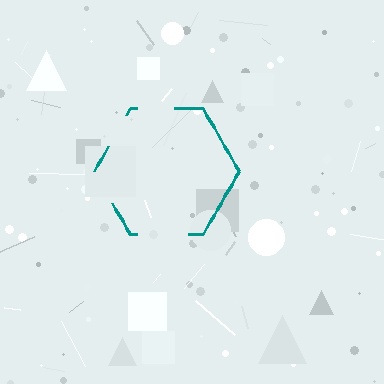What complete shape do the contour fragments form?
The contour fragments form a hexagon.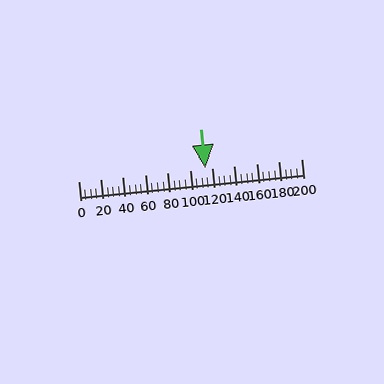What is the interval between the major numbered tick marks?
The major tick marks are spaced 20 units apart.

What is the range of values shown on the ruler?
The ruler shows values from 0 to 200.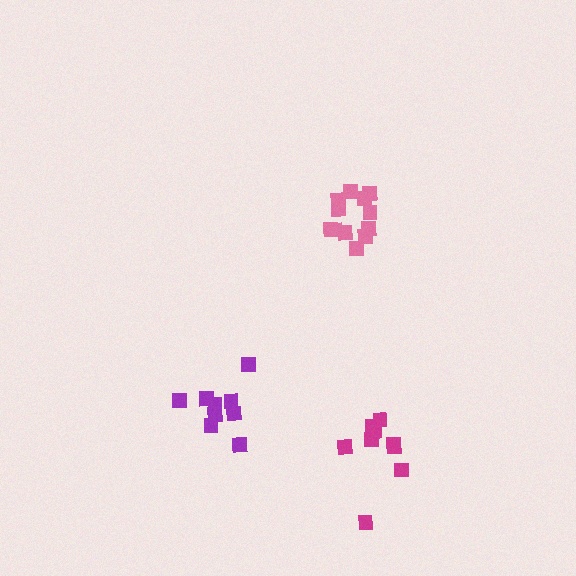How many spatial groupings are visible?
There are 3 spatial groupings.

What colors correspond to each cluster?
The clusters are colored: magenta, pink, purple.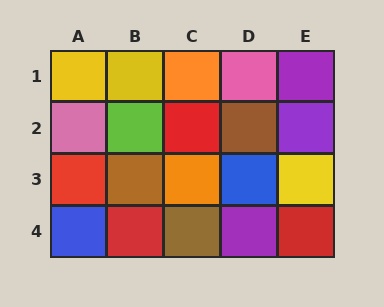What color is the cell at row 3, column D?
Blue.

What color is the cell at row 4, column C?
Brown.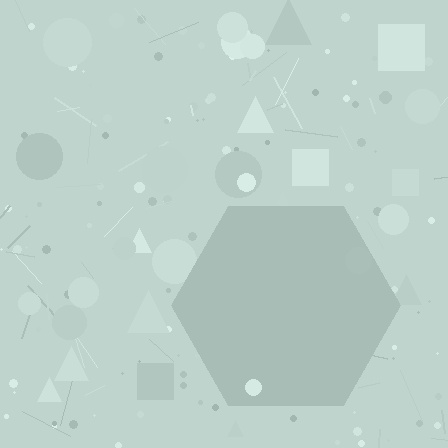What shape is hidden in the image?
A hexagon is hidden in the image.